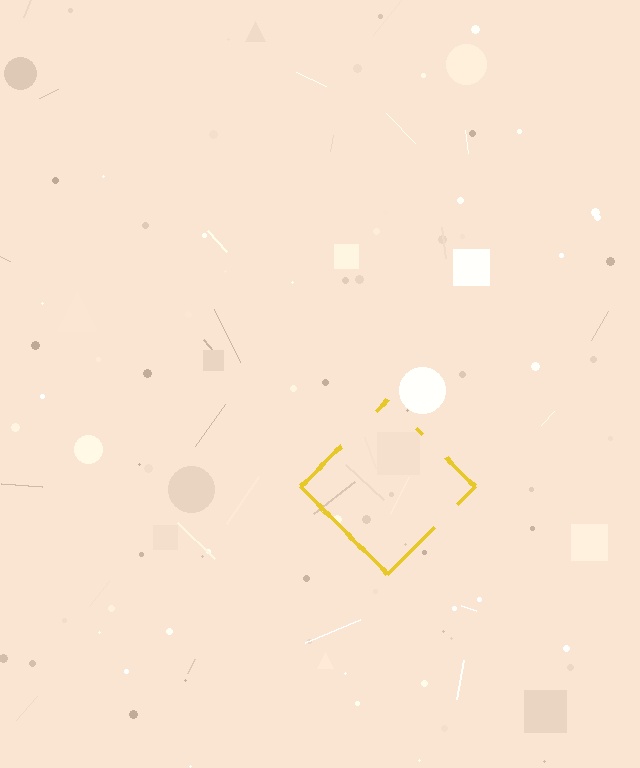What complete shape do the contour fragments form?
The contour fragments form a diamond.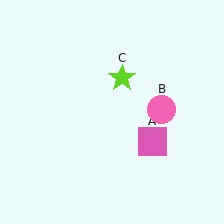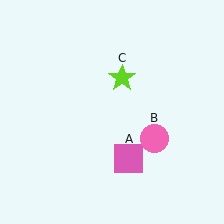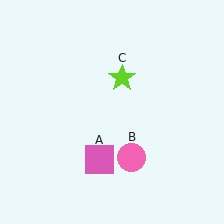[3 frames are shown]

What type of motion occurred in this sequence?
The pink square (object A), pink circle (object B) rotated clockwise around the center of the scene.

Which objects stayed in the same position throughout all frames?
Lime star (object C) remained stationary.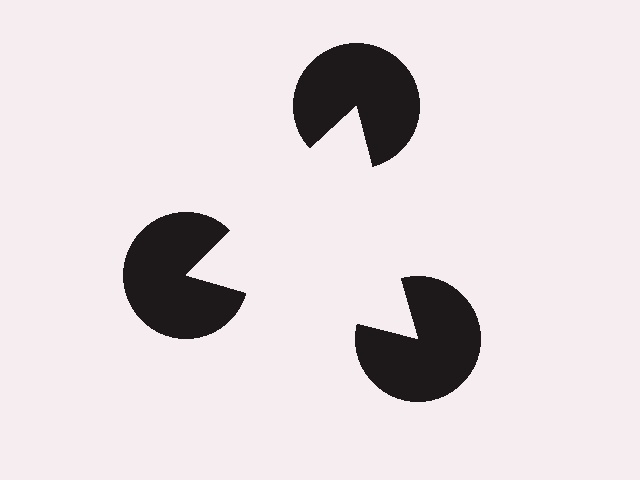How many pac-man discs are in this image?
There are 3 — one at each vertex of the illusory triangle.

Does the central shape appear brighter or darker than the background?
It typically appears slightly brighter than the background, even though no actual brightness change is drawn.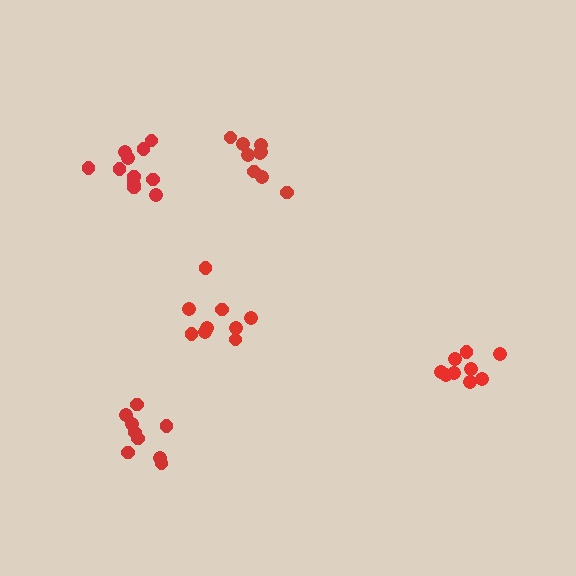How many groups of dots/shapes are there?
There are 5 groups.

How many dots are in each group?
Group 1: 9 dots, Group 2: 9 dots, Group 3: 12 dots, Group 4: 9 dots, Group 5: 9 dots (48 total).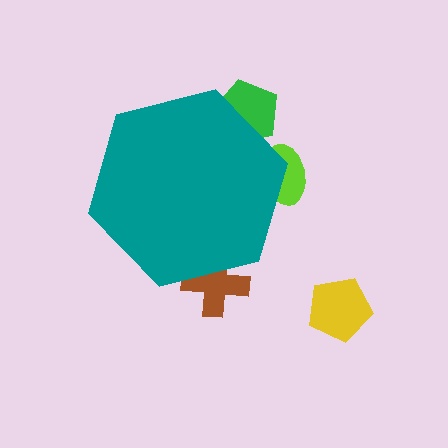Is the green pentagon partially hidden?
Yes, the green pentagon is partially hidden behind the teal hexagon.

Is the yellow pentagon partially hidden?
No, the yellow pentagon is fully visible.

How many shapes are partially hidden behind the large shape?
3 shapes are partially hidden.